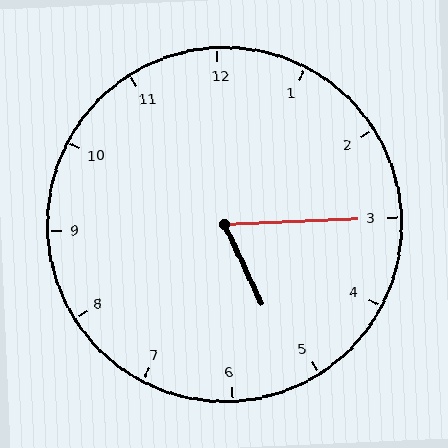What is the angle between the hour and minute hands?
Approximately 68 degrees.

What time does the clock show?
5:15.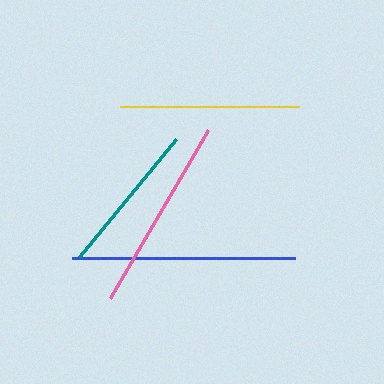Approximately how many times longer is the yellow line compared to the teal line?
The yellow line is approximately 1.2 times the length of the teal line.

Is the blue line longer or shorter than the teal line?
The blue line is longer than the teal line.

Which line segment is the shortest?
The teal line is the shortest at approximately 152 pixels.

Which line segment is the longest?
The blue line is the longest at approximately 223 pixels.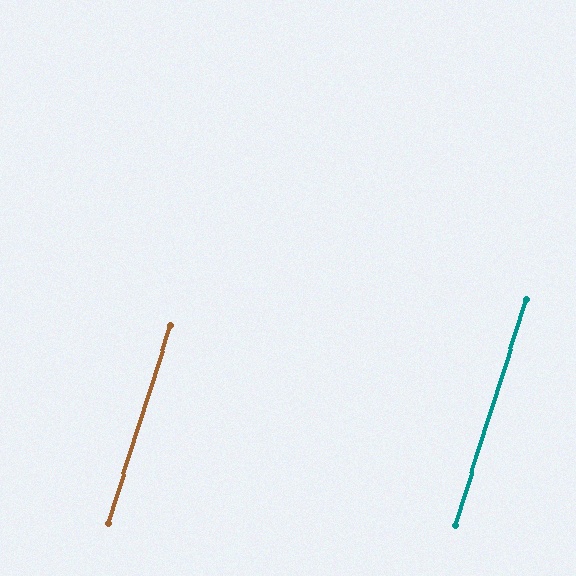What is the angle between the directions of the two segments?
Approximately 0 degrees.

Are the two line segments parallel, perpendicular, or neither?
Parallel — their directions differ by only 0.2°.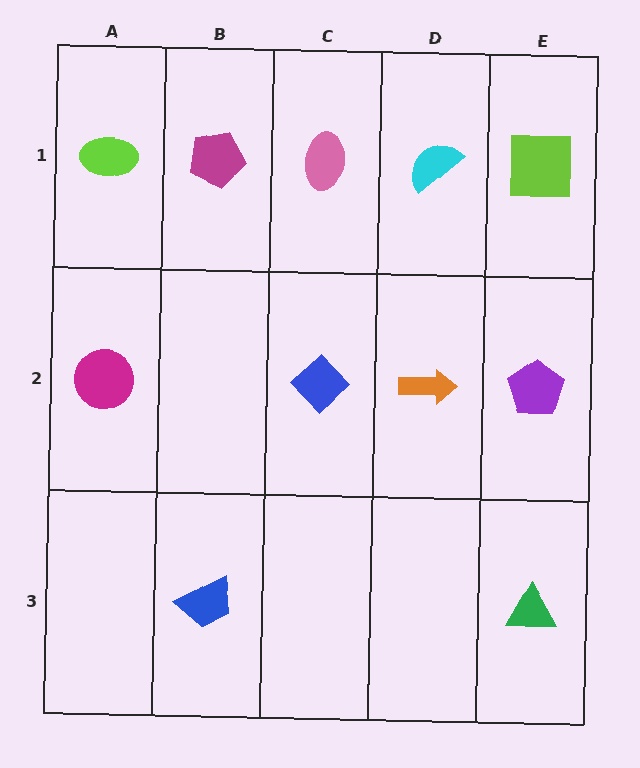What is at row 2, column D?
An orange arrow.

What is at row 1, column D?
A cyan semicircle.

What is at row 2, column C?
A blue diamond.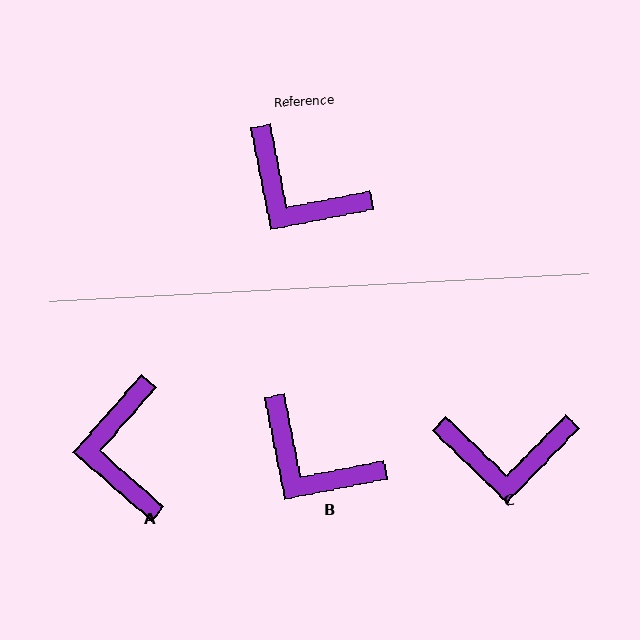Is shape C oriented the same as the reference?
No, it is off by about 35 degrees.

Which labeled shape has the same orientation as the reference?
B.